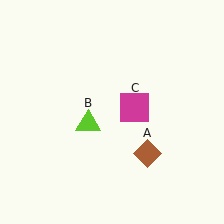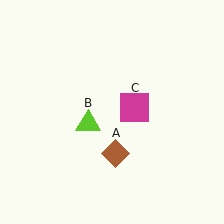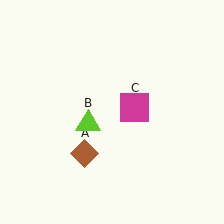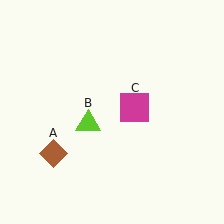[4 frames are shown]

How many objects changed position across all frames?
1 object changed position: brown diamond (object A).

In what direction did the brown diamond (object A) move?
The brown diamond (object A) moved left.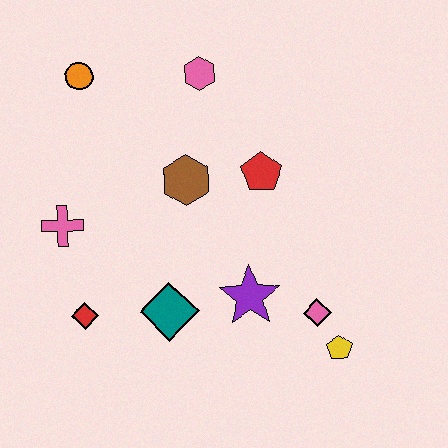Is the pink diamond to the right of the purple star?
Yes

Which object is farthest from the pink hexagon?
The yellow pentagon is farthest from the pink hexagon.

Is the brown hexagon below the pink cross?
No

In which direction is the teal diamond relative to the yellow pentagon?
The teal diamond is to the left of the yellow pentagon.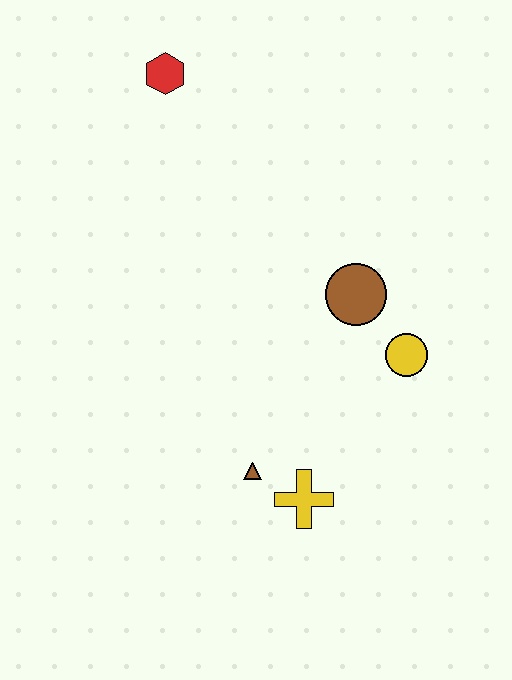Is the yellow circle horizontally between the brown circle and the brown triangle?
No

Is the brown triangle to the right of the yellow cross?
No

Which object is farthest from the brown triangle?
The red hexagon is farthest from the brown triangle.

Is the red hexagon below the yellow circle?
No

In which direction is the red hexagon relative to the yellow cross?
The red hexagon is above the yellow cross.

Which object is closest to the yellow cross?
The brown triangle is closest to the yellow cross.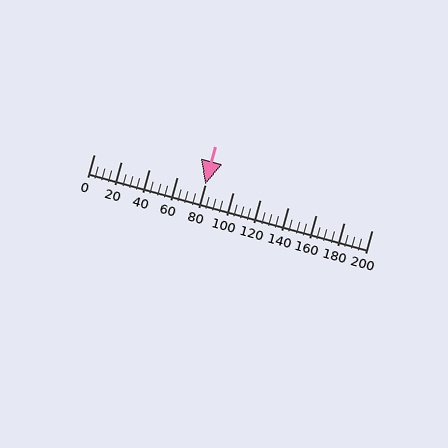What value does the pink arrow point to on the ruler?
The pink arrow points to approximately 80.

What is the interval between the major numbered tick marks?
The major tick marks are spaced 20 units apart.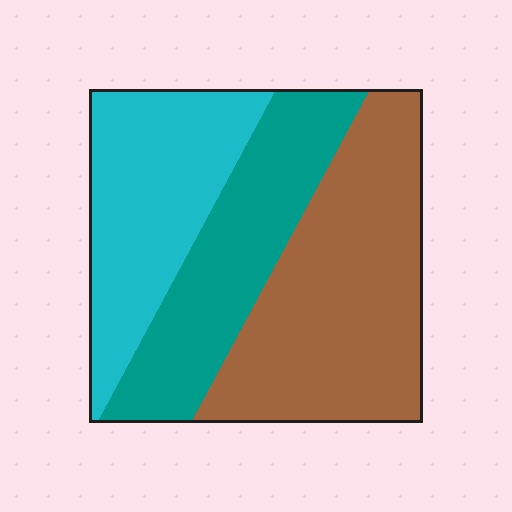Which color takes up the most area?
Brown, at roughly 45%.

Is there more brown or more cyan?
Brown.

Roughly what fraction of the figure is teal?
Teal takes up about one quarter (1/4) of the figure.